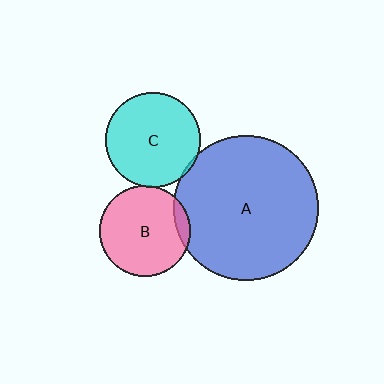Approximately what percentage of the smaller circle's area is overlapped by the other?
Approximately 5%.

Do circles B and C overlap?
Yes.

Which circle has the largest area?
Circle A (blue).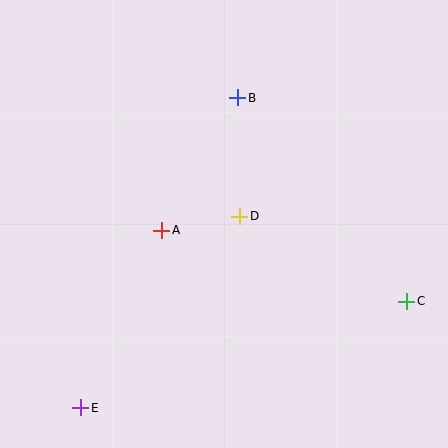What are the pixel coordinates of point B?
Point B is at (238, 98).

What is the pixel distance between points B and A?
The distance between B and A is 153 pixels.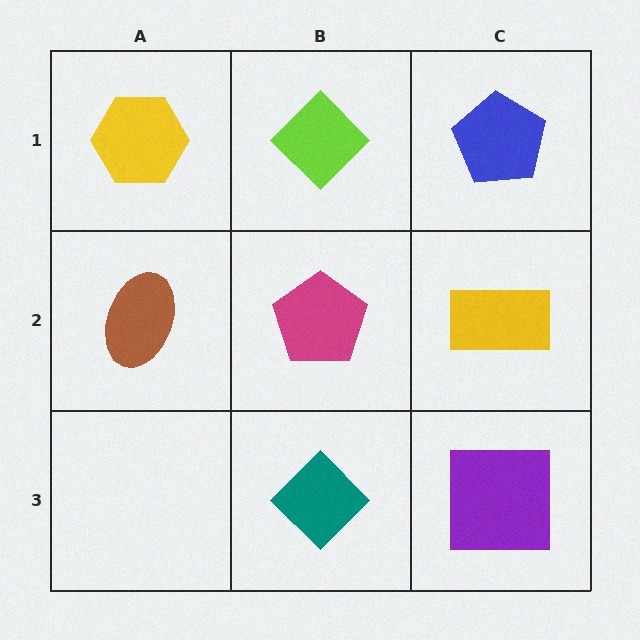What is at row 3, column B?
A teal diamond.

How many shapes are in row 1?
3 shapes.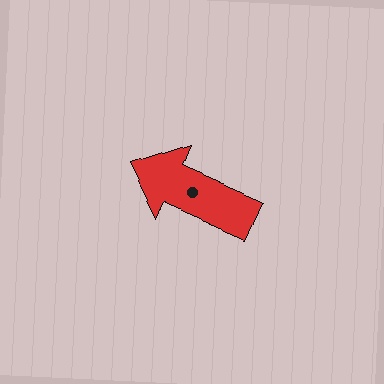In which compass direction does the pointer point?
Northwest.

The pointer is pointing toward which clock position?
Roughly 10 o'clock.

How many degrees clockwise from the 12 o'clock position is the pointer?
Approximately 294 degrees.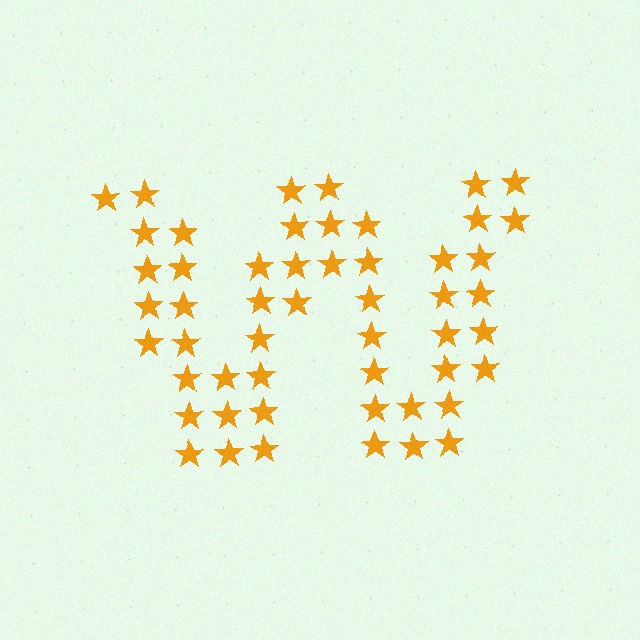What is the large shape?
The large shape is the letter W.